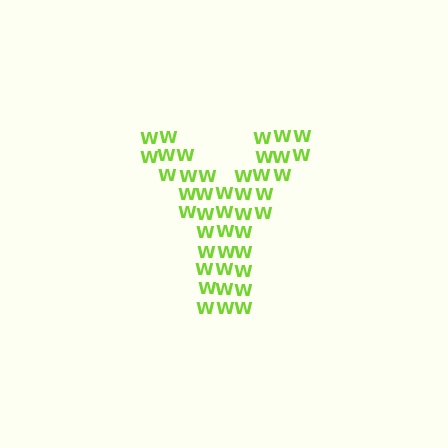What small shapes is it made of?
It is made of small letter W's.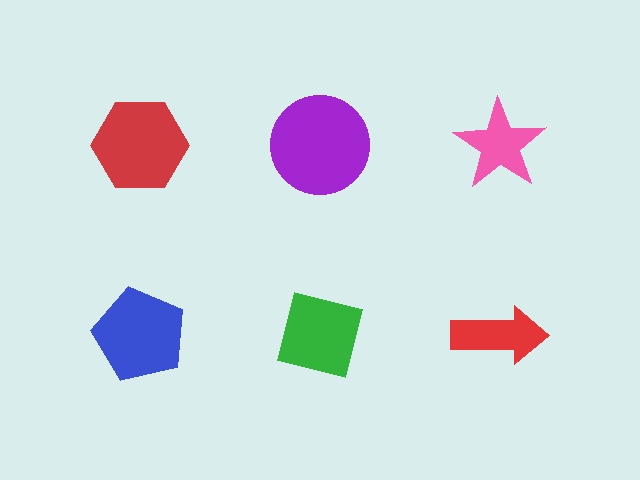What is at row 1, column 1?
A red hexagon.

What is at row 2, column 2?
A green square.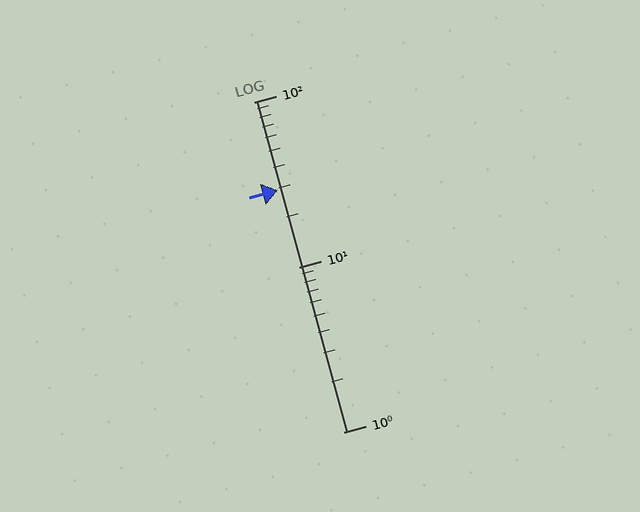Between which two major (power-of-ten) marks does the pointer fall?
The pointer is between 10 and 100.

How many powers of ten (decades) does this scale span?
The scale spans 2 decades, from 1 to 100.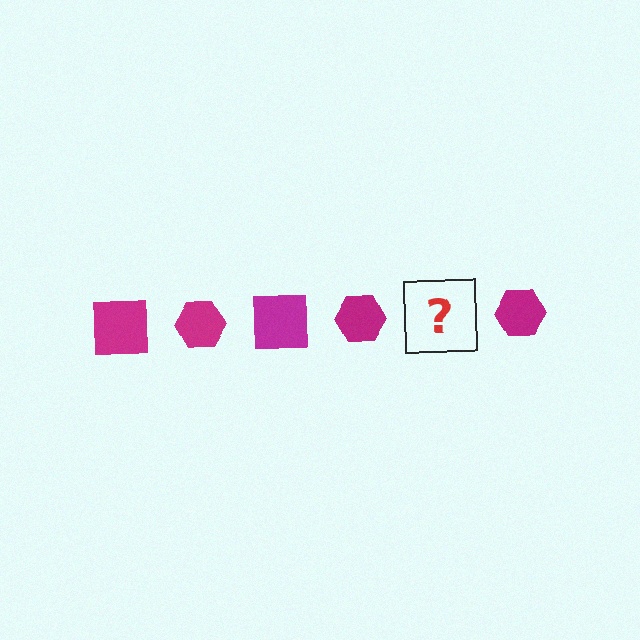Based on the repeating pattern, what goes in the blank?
The blank should be a magenta square.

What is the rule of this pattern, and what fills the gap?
The rule is that the pattern cycles through square, hexagon shapes in magenta. The gap should be filled with a magenta square.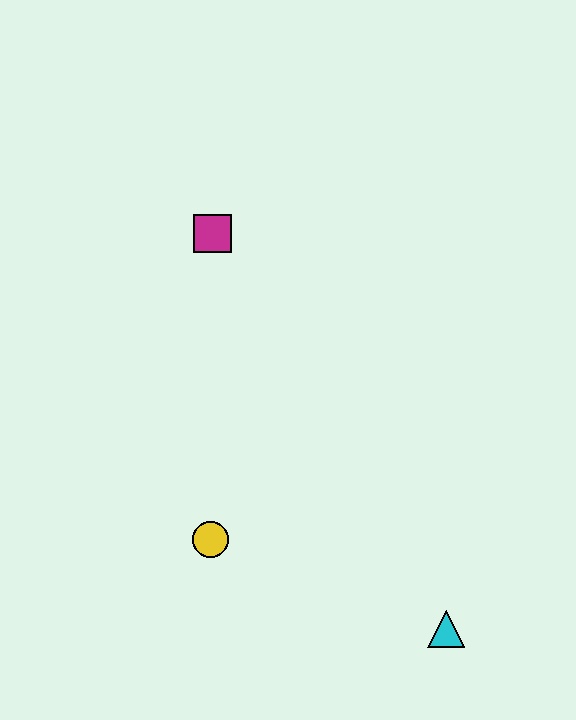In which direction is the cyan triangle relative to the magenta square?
The cyan triangle is below the magenta square.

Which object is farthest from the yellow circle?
The magenta square is farthest from the yellow circle.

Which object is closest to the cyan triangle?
The yellow circle is closest to the cyan triangle.